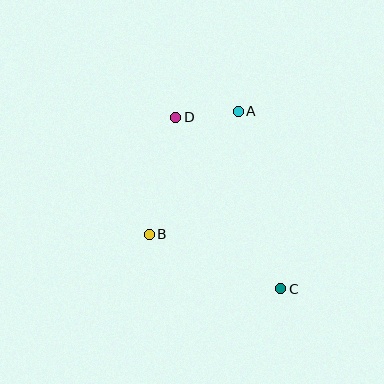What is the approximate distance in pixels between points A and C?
The distance between A and C is approximately 182 pixels.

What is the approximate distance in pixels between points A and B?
The distance between A and B is approximately 152 pixels.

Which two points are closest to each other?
Points A and D are closest to each other.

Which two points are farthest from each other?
Points C and D are farthest from each other.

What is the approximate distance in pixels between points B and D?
The distance between B and D is approximately 120 pixels.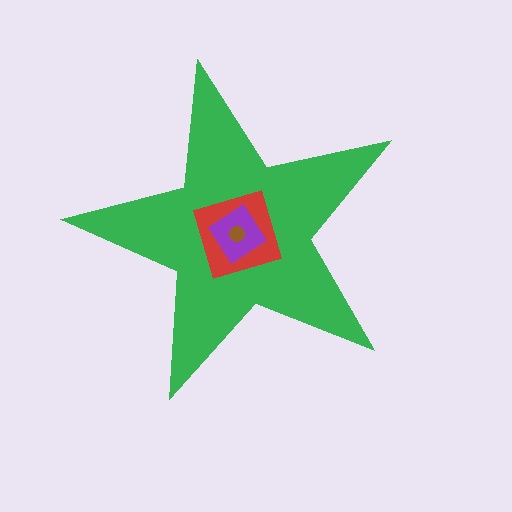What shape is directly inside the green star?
The red square.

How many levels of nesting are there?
4.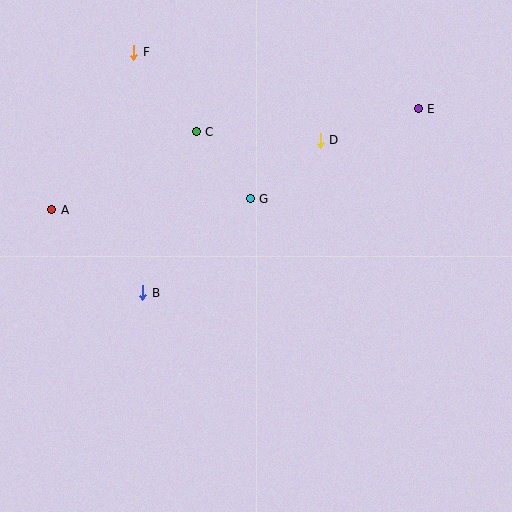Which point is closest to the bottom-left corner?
Point B is closest to the bottom-left corner.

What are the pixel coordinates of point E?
Point E is at (418, 109).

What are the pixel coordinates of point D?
Point D is at (320, 140).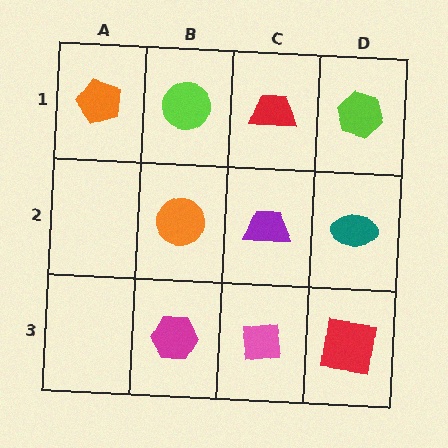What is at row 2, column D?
A teal ellipse.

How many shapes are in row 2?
3 shapes.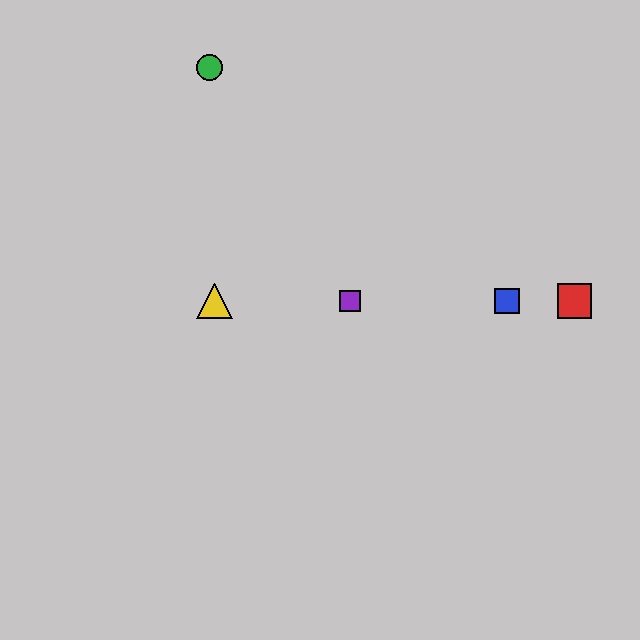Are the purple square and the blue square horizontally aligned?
Yes, both are at y≈301.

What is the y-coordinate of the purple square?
The purple square is at y≈301.